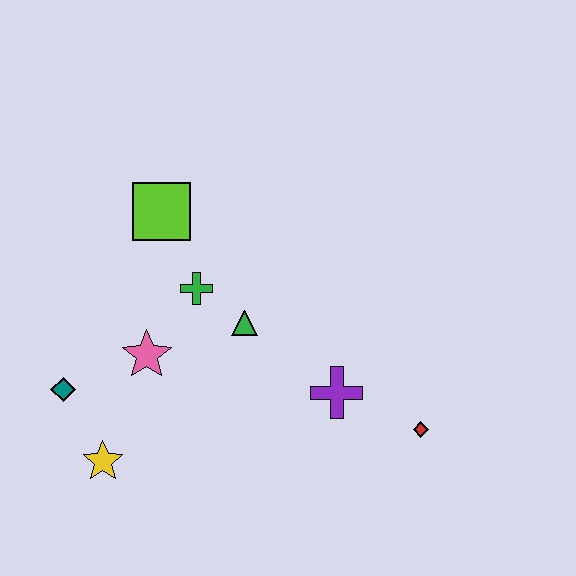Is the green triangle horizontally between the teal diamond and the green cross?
No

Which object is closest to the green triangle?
The green cross is closest to the green triangle.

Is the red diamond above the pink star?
No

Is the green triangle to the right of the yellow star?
Yes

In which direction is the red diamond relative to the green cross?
The red diamond is to the right of the green cross.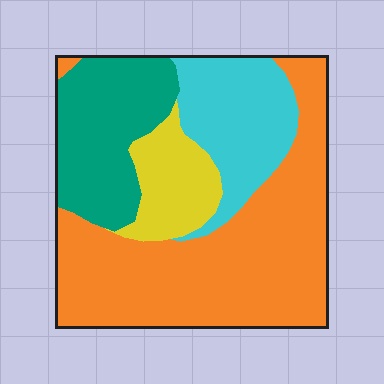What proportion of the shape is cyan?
Cyan covers about 20% of the shape.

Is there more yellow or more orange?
Orange.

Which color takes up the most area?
Orange, at roughly 50%.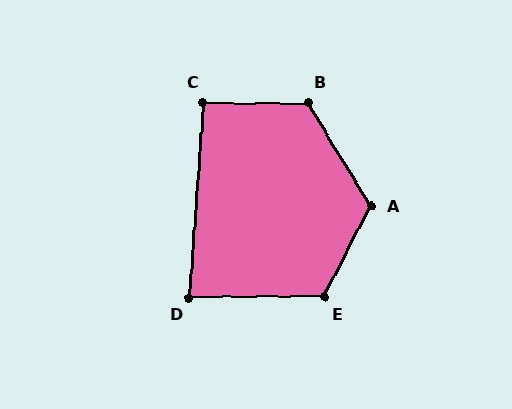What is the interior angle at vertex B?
Approximately 121 degrees (obtuse).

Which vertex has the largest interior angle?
A, at approximately 122 degrees.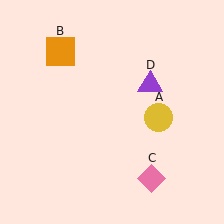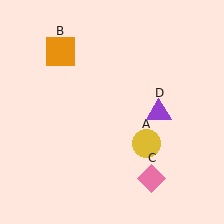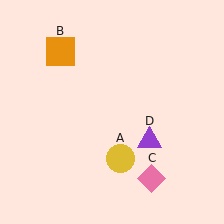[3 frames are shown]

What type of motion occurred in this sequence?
The yellow circle (object A), purple triangle (object D) rotated clockwise around the center of the scene.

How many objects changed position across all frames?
2 objects changed position: yellow circle (object A), purple triangle (object D).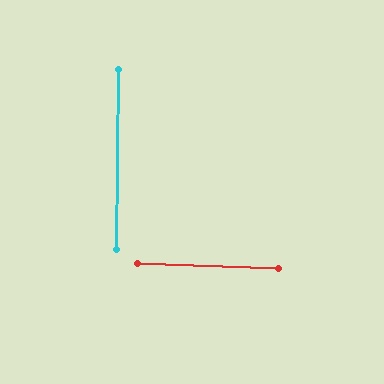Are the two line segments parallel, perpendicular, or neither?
Perpendicular — they meet at approximately 88°.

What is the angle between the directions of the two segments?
Approximately 88 degrees.